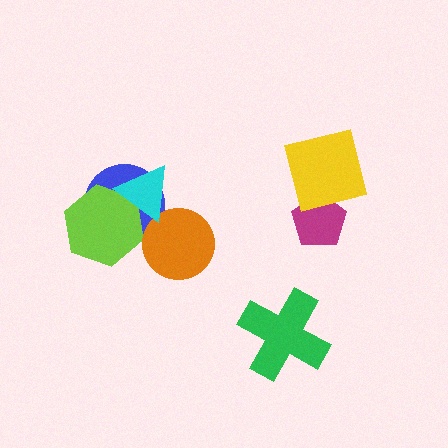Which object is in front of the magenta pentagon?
The yellow square is in front of the magenta pentagon.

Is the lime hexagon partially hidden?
Yes, it is partially covered by another shape.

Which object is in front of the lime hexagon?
The cyan triangle is in front of the lime hexagon.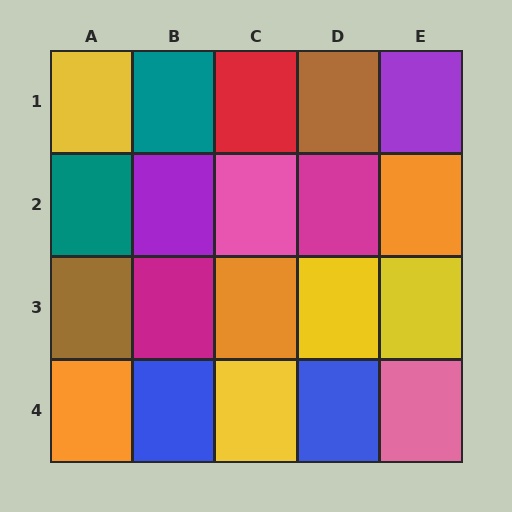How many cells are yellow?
4 cells are yellow.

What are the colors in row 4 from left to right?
Orange, blue, yellow, blue, pink.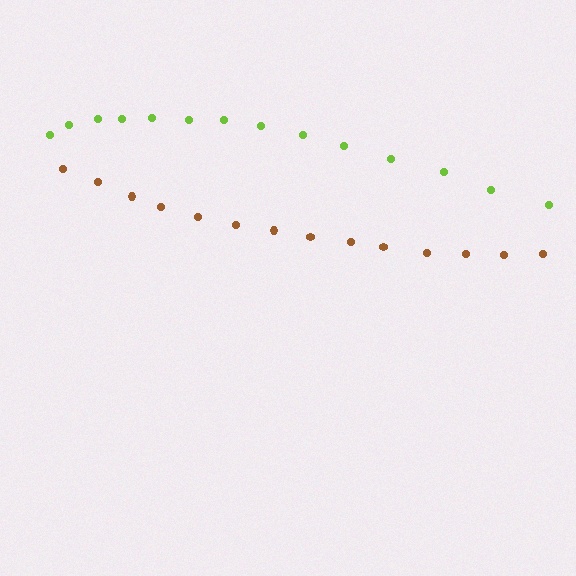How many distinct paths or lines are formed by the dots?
There are 2 distinct paths.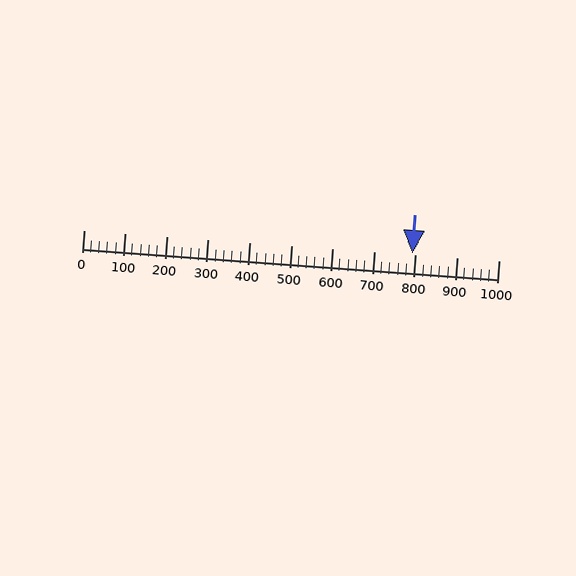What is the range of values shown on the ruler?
The ruler shows values from 0 to 1000.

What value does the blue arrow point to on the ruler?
The blue arrow points to approximately 793.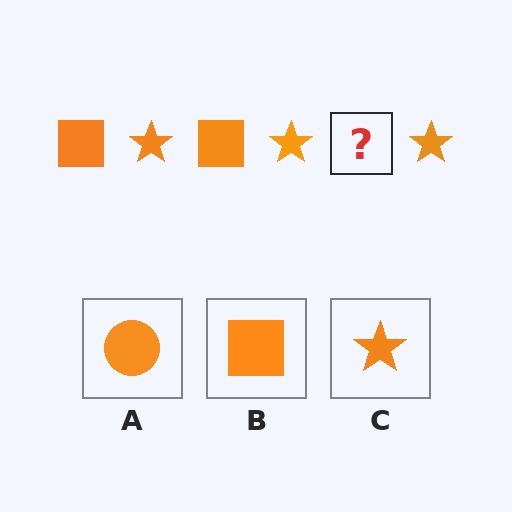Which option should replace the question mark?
Option B.